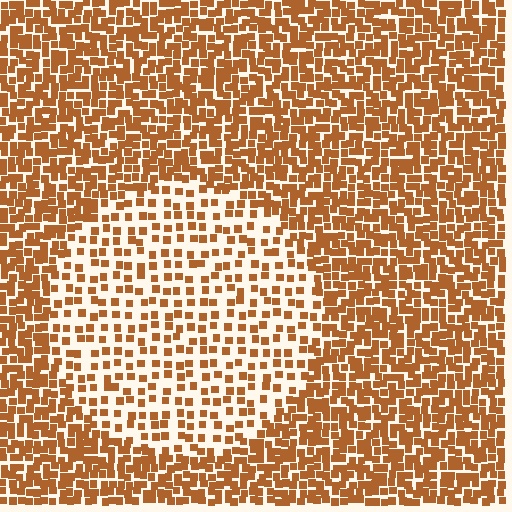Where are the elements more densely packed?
The elements are more densely packed outside the circle boundary.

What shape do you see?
I see a circle.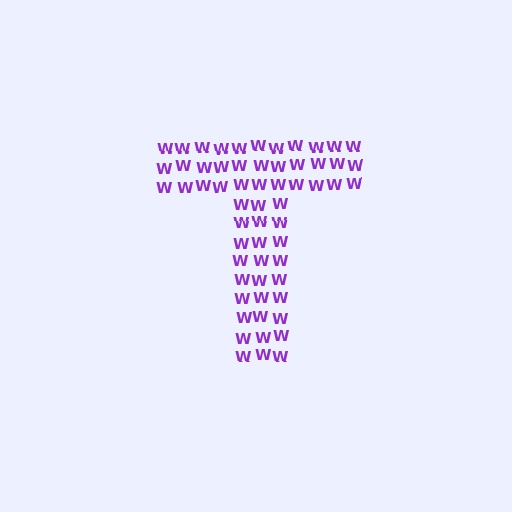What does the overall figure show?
The overall figure shows the letter T.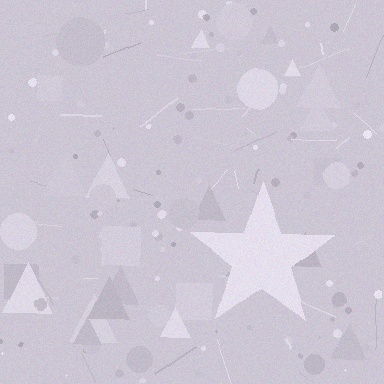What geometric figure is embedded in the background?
A star is embedded in the background.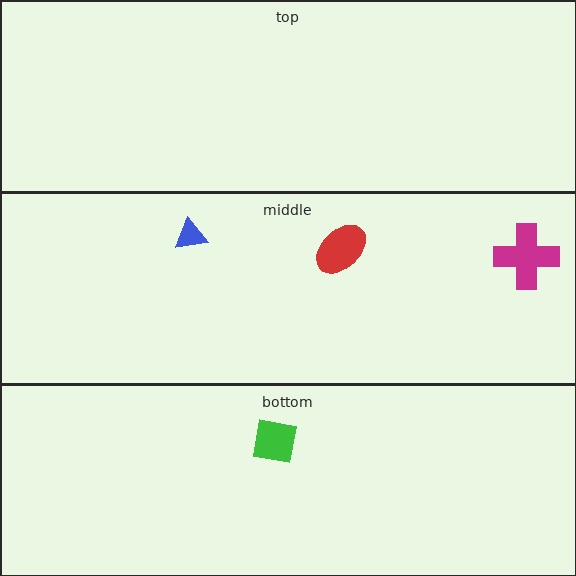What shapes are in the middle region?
The red ellipse, the blue triangle, the magenta cross.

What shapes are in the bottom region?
The green square.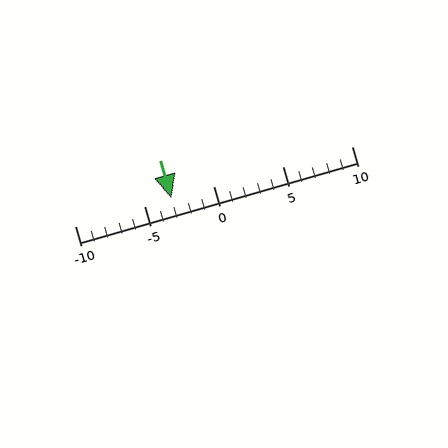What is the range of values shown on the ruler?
The ruler shows values from -10 to 10.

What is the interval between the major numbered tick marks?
The major tick marks are spaced 5 units apart.